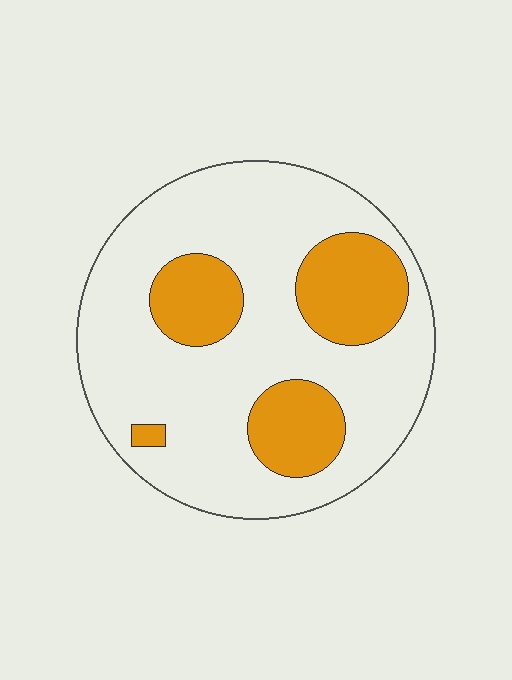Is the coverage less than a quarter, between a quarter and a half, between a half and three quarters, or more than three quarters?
Between a quarter and a half.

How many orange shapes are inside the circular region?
4.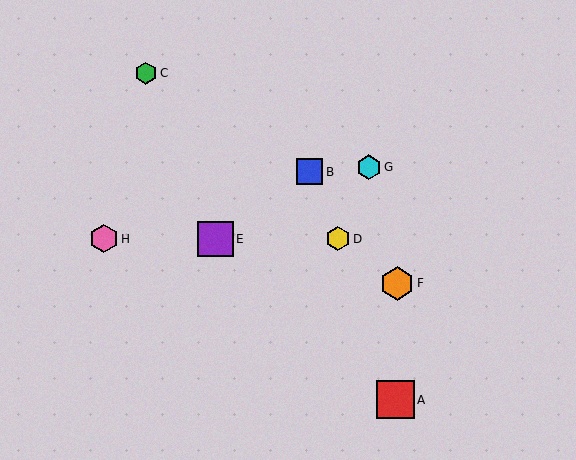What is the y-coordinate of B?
Object B is at y≈172.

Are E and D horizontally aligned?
Yes, both are at y≈239.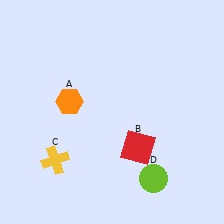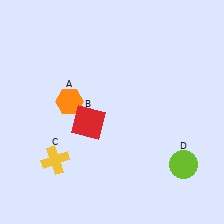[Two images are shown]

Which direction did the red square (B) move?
The red square (B) moved left.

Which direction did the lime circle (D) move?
The lime circle (D) moved right.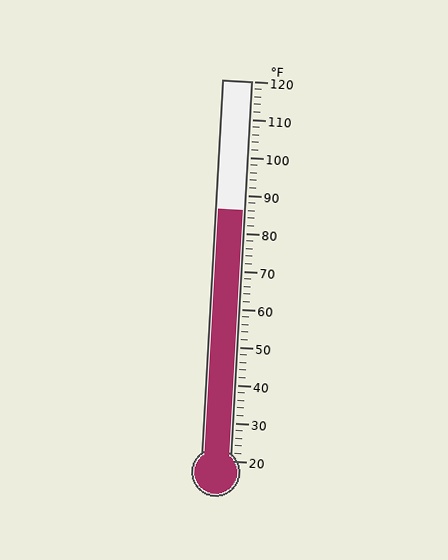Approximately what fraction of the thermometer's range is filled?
The thermometer is filled to approximately 65% of its range.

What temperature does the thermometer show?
The thermometer shows approximately 86°F.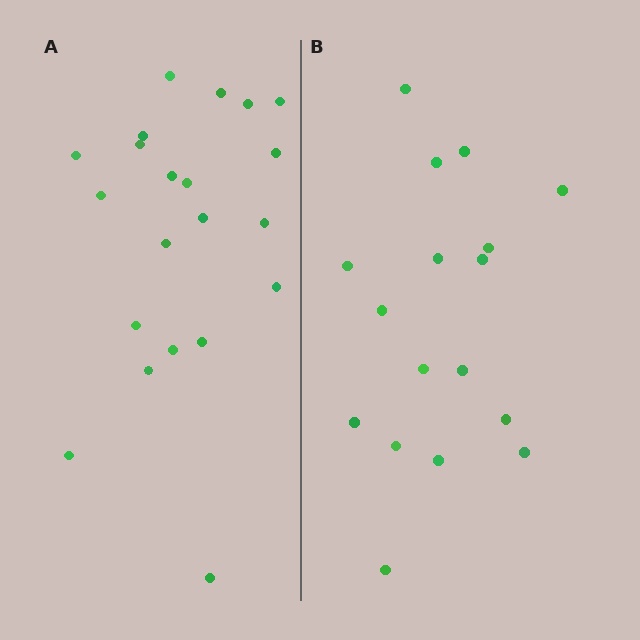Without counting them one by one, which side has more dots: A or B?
Region A (the left region) has more dots.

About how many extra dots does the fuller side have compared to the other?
Region A has about 4 more dots than region B.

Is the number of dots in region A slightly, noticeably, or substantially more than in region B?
Region A has only slightly more — the two regions are fairly close. The ratio is roughly 1.2 to 1.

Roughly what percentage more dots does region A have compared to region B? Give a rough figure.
About 25% more.